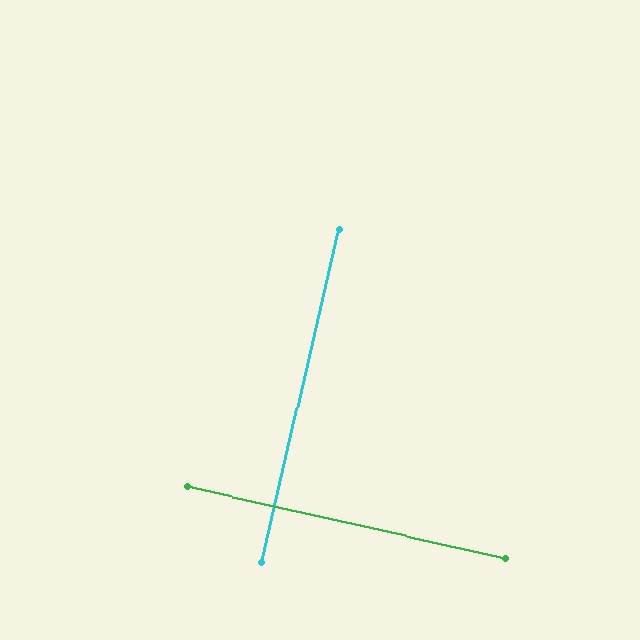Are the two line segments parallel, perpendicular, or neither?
Perpendicular — they meet at approximately 90°.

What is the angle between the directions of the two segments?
Approximately 90 degrees.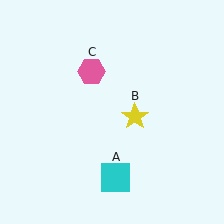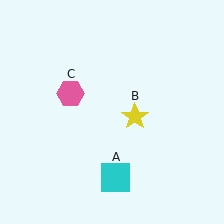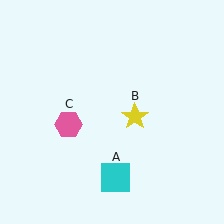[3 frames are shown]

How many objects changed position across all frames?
1 object changed position: pink hexagon (object C).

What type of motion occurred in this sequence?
The pink hexagon (object C) rotated counterclockwise around the center of the scene.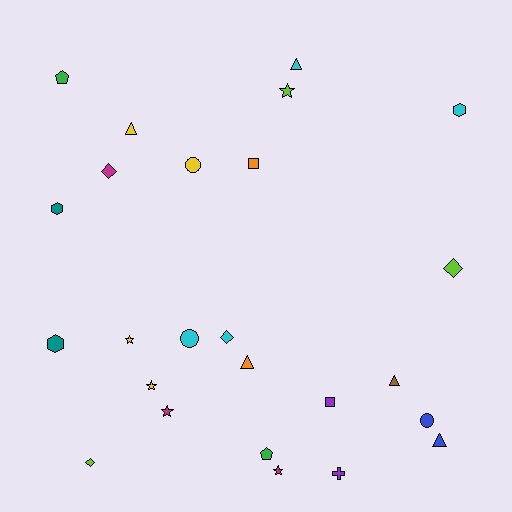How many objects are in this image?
There are 25 objects.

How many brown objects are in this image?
There is 1 brown object.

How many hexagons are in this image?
There are 3 hexagons.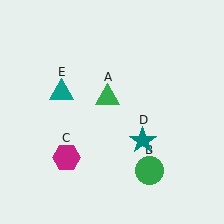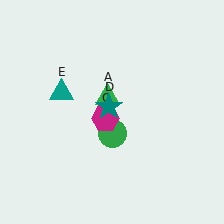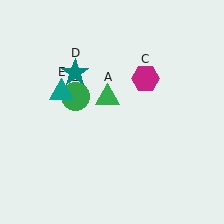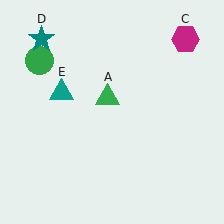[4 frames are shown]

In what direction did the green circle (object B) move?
The green circle (object B) moved up and to the left.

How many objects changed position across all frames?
3 objects changed position: green circle (object B), magenta hexagon (object C), teal star (object D).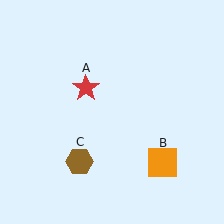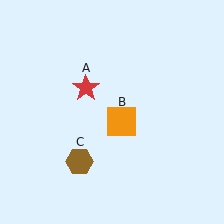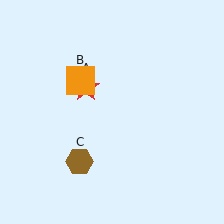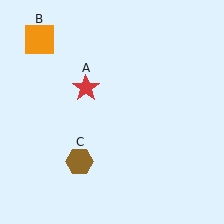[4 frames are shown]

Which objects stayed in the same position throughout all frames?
Red star (object A) and brown hexagon (object C) remained stationary.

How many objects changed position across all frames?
1 object changed position: orange square (object B).